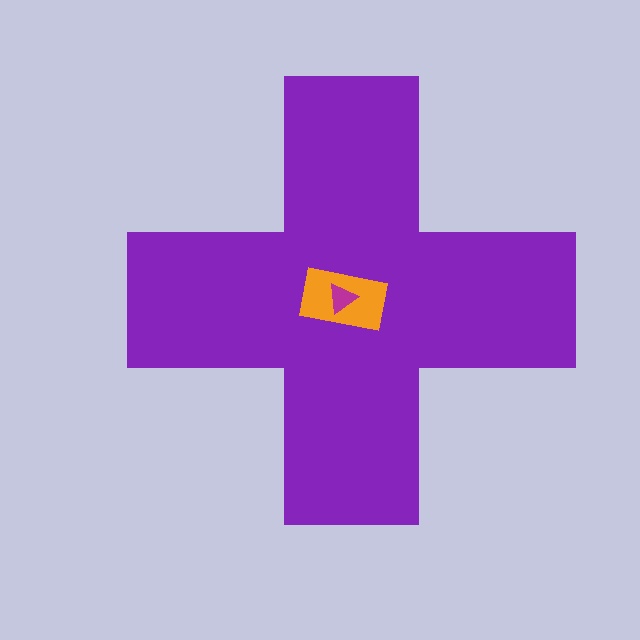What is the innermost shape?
The magenta triangle.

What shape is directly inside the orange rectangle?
The magenta triangle.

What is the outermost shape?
The purple cross.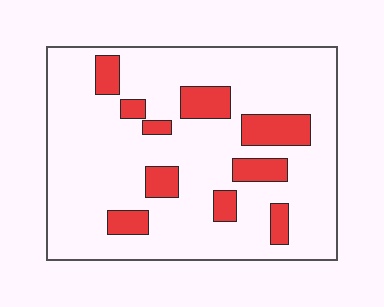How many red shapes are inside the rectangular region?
10.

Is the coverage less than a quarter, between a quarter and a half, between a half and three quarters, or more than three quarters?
Less than a quarter.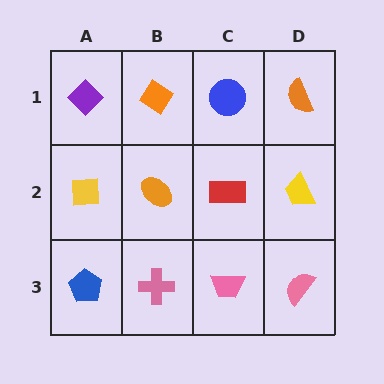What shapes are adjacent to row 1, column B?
An orange ellipse (row 2, column B), a purple diamond (row 1, column A), a blue circle (row 1, column C).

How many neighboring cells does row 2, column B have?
4.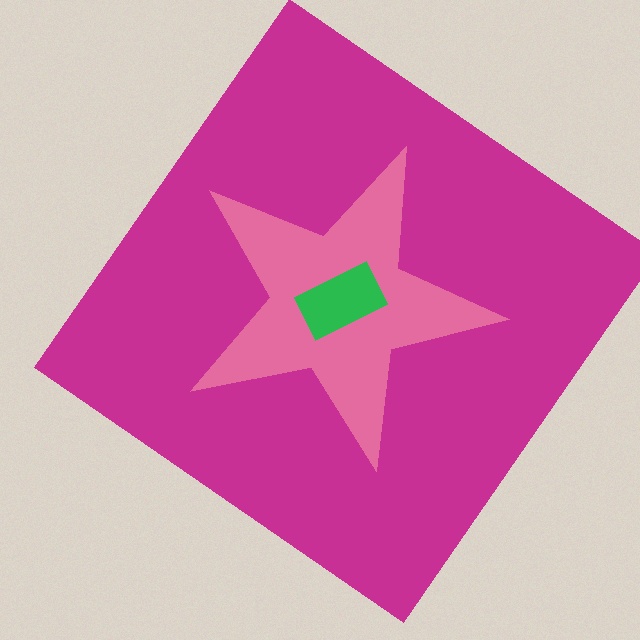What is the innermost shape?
The green rectangle.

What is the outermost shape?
The magenta diamond.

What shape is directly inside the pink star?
The green rectangle.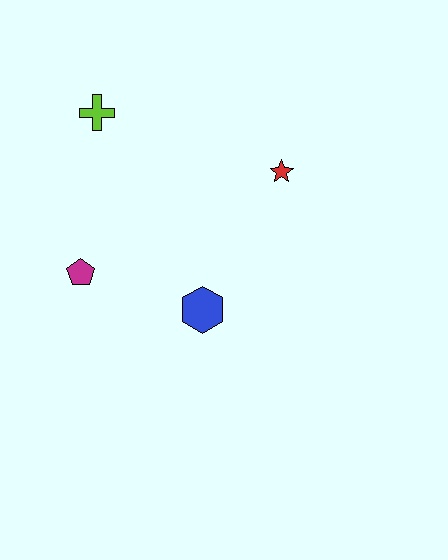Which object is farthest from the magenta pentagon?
The red star is farthest from the magenta pentagon.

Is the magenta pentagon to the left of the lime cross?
Yes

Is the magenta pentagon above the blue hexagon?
Yes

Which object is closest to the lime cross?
The magenta pentagon is closest to the lime cross.